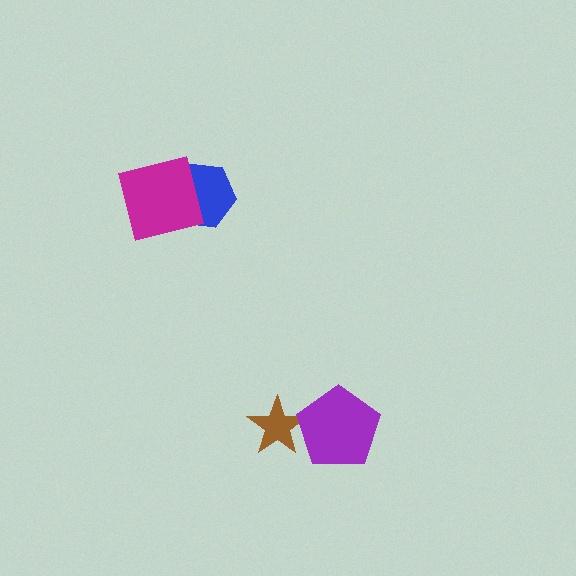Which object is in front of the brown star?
The purple pentagon is in front of the brown star.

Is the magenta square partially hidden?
No, no other shape covers it.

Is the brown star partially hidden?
Yes, it is partially covered by another shape.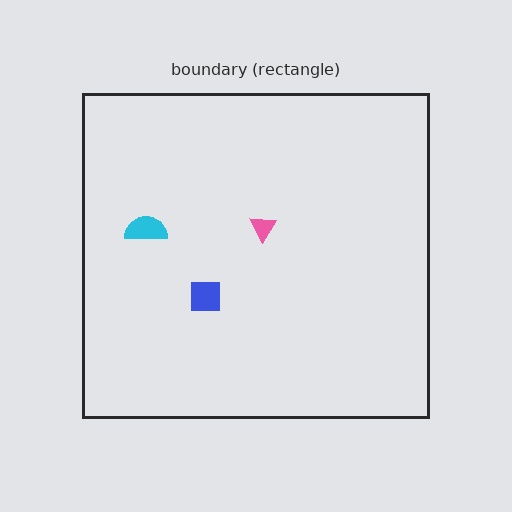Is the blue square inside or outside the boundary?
Inside.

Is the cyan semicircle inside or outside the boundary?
Inside.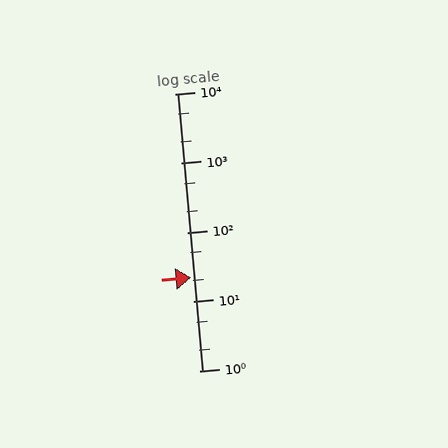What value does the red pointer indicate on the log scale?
The pointer indicates approximately 22.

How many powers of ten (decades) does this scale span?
The scale spans 4 decades, from 1 to 10000.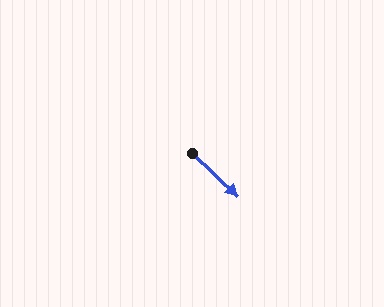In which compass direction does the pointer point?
Southeast.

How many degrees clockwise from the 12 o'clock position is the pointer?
Approximately 133 degrees.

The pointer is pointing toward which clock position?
Roughly 4 o'clock.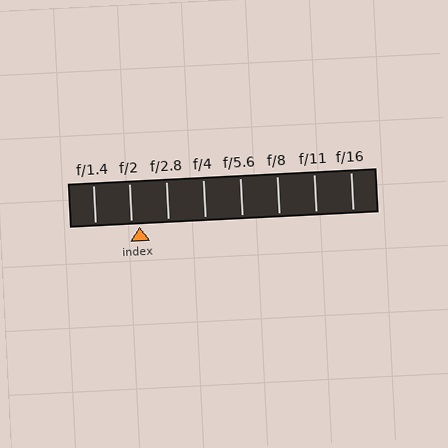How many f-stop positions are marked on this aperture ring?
There are 8 f-stop positions marked.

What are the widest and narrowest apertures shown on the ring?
The widest aperture shown is f/1.4 and the narrowest is f/16.